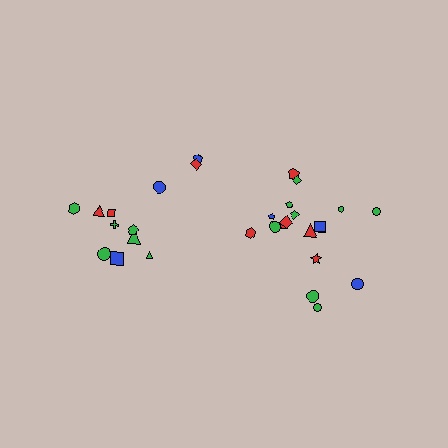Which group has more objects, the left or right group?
The right group.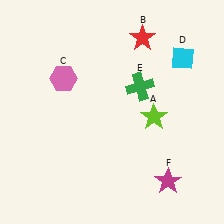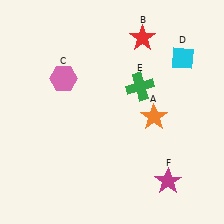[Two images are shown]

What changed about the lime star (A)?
In Image 1, A is lime. In Image 2, it changed to orange.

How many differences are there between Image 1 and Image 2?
There is 1 difference between the two images.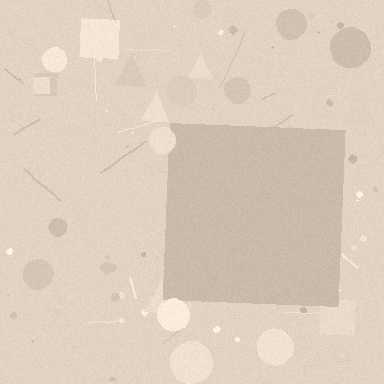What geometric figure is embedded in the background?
A square is embedded in the background.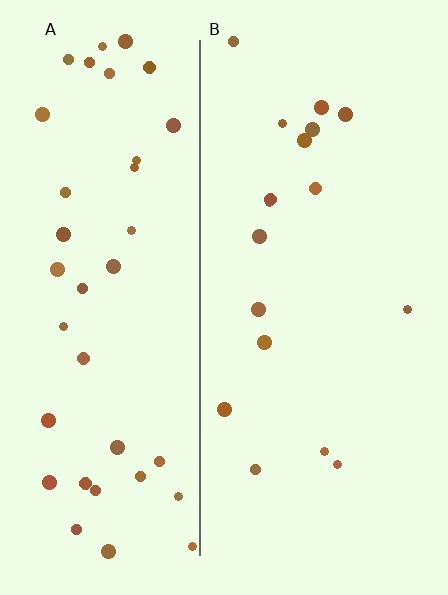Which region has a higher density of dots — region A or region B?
A (the left).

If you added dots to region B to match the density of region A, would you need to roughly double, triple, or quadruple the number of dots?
Approximately double.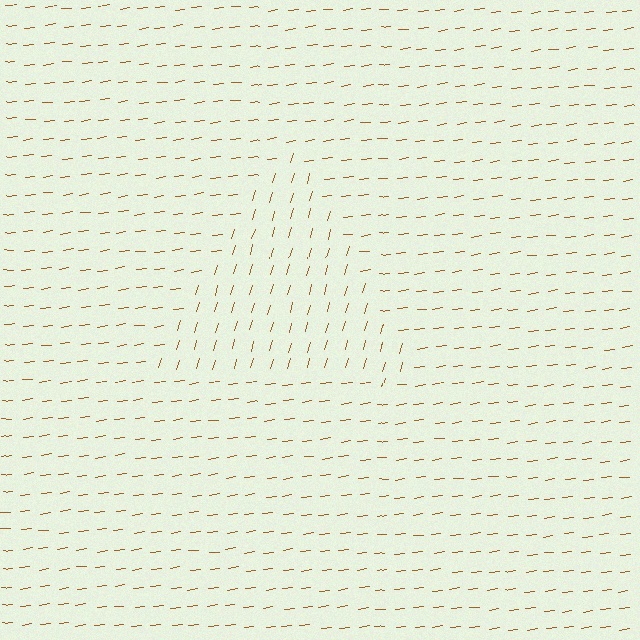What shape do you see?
I see a triangle.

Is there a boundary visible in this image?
Yes, there is a texture boundary formed by a change in line orientation.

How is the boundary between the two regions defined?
The boundary is defined purely by a change in line orientation (approximately 66 degrees difference). All lines are the same color and thickness.